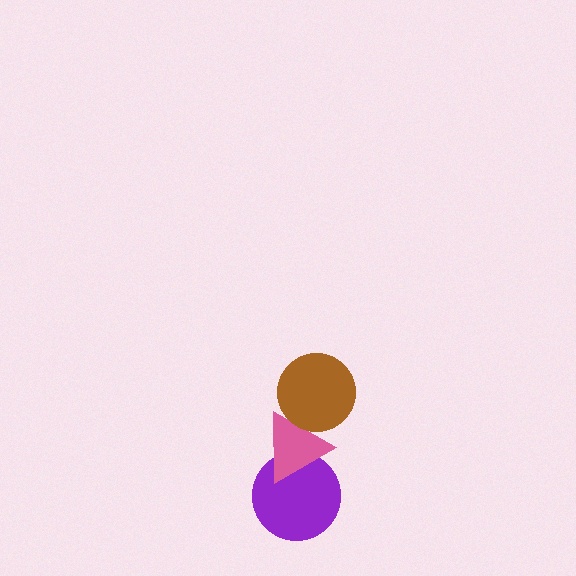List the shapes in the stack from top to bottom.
From top to bottom: the brown circle, the pink triangle, the purple circle.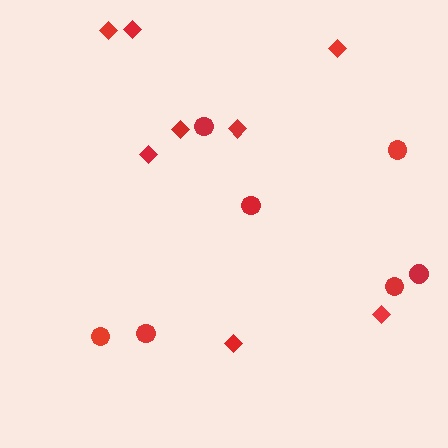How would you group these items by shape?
There are 2 groups: one group of diamonds (8) and one group of circles (7).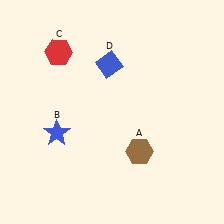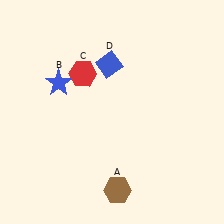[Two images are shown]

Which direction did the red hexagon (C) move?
The red hexagon (C) moved right.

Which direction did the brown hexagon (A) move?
The brown hexagon (A) moved down.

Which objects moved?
The objects that moved are: the brown hexagon (A), the blue star (B), the red hexagon (C).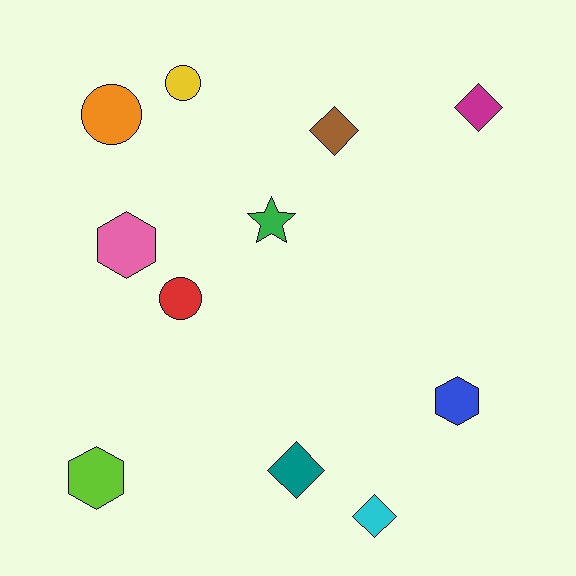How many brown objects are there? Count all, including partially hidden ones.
There is 1 brown object.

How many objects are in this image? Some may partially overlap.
There are 11 objects.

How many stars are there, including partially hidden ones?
There is 1 star.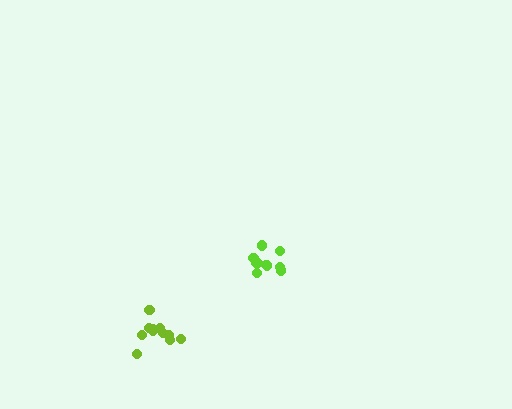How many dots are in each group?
Group 1: 10 dots, Group 2: 12 dots (22 total).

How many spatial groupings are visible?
There are 2 spatial groupings.